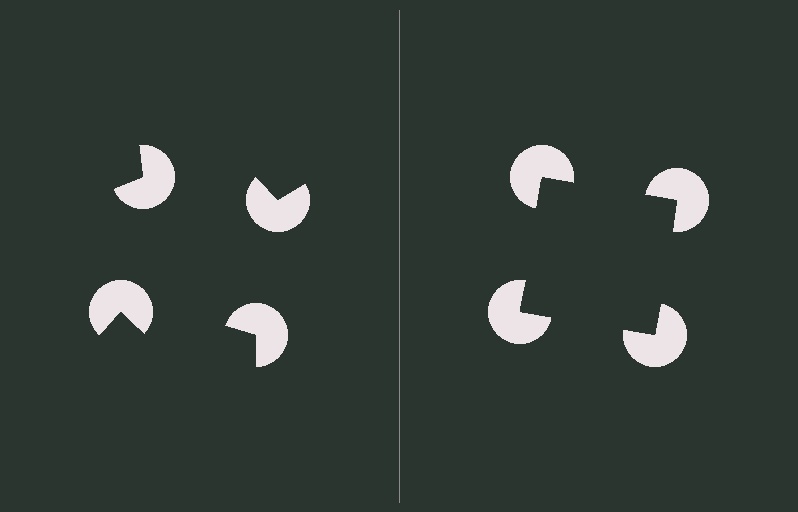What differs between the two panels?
The pac-man discs are positioned identically on both sides; only the wedge orientations differ. On the right they align to a square; on the left they are misaligned.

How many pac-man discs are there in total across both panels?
8 — 4 on each side.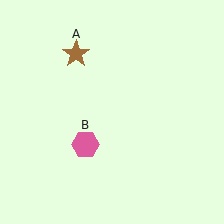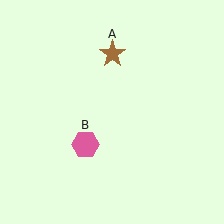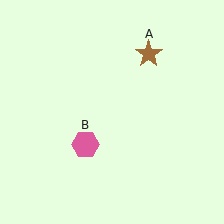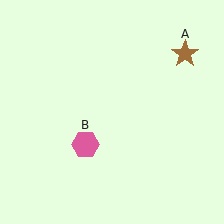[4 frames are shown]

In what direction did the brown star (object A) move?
The brown star (object A) moved right.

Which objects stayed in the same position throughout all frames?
Pink hexagon (object B) remained stationary.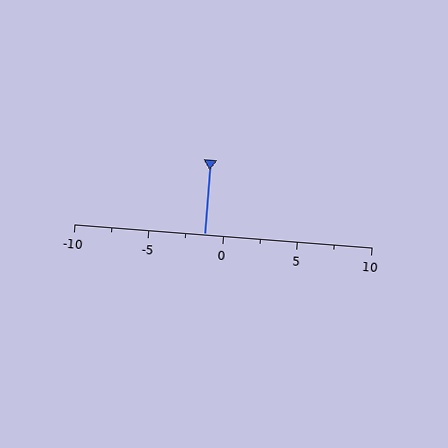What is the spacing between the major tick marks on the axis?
The major ticks are spaced 5 apart.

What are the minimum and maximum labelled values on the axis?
The axis runs from -10 to 10.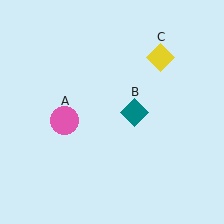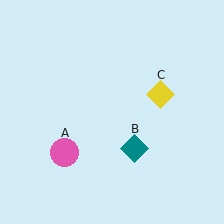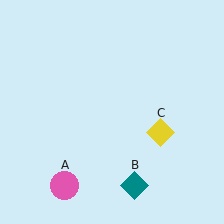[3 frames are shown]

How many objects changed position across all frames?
3 objects changed position: pink circle (object A), teal diamond (object B), yellow diamond (object C).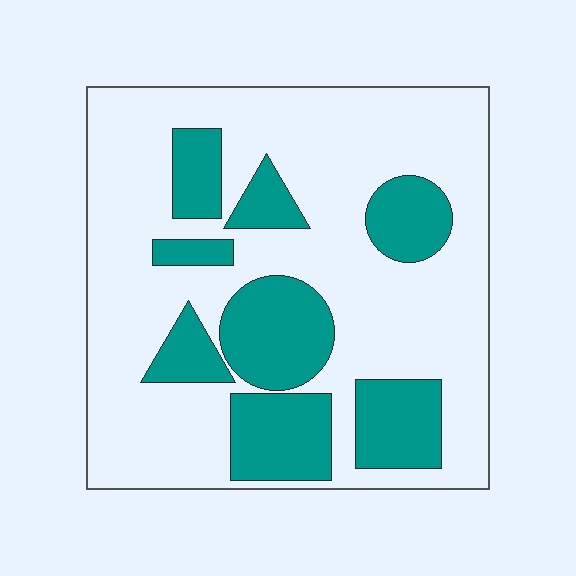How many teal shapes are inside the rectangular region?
8.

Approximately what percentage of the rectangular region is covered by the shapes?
Approximately 30%.